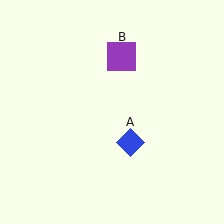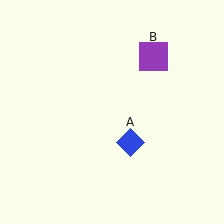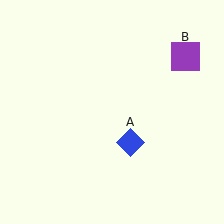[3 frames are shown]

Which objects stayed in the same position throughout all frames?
Blue diamond (object A) remained stationary.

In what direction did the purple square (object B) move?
The purple square (object B) moved right.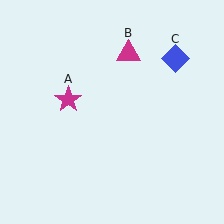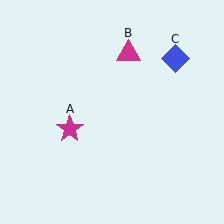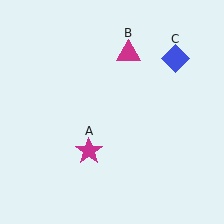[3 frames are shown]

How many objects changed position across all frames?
1 object changed position: magenta star (object A).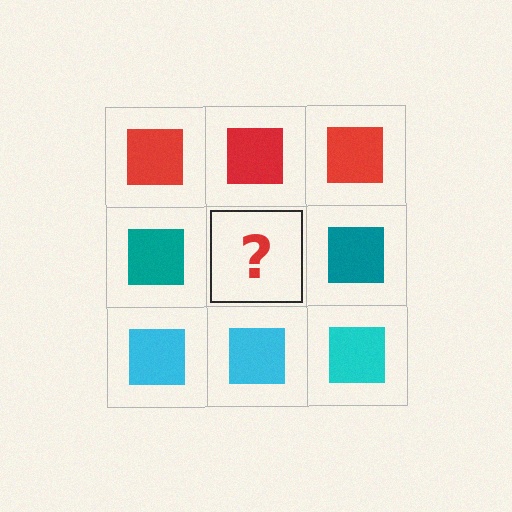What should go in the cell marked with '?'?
The missing cell should contain a teal square.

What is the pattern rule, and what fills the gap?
The rule is that each row has a consistent color. The gap should be filled with a teal square.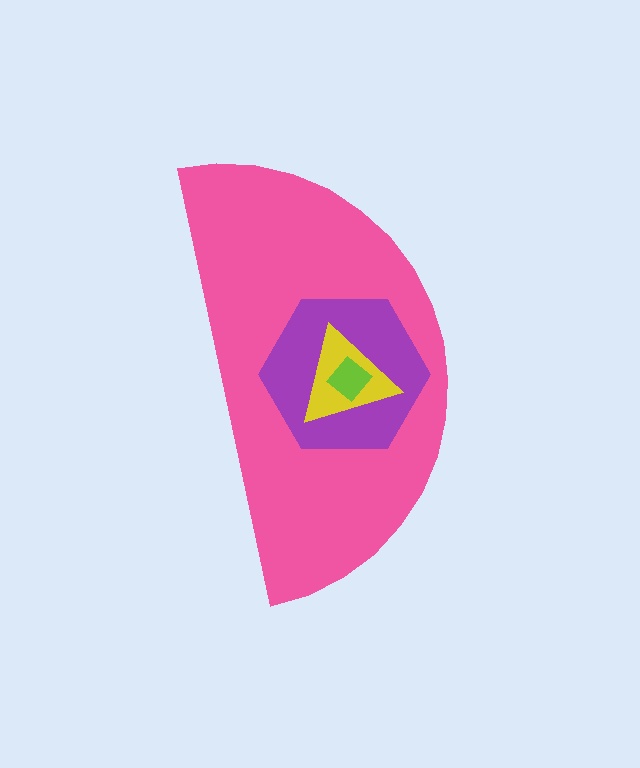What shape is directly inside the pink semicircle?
The purple hexagon.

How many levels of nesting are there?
4.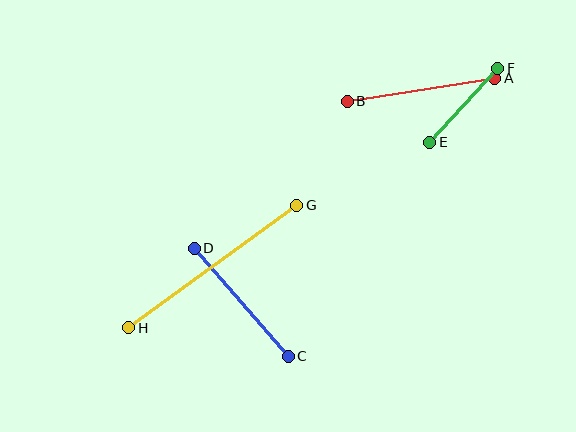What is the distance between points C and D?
The distance is approximately 143 pixels.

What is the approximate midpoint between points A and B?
The midpoint is at approximately (421, 90) pixels.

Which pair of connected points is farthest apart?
Points G and H are farthest apart.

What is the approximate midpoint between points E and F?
The midpoint is at approximately (464, 105) pixels.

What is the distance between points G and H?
The distance is approximately 208 pixels.